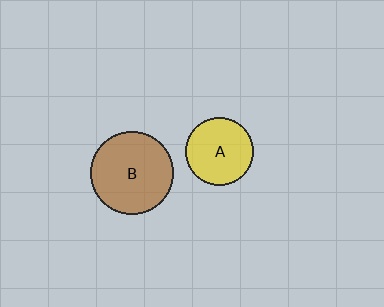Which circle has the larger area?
Circle B (brown).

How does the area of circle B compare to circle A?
Approximately 1.5 times.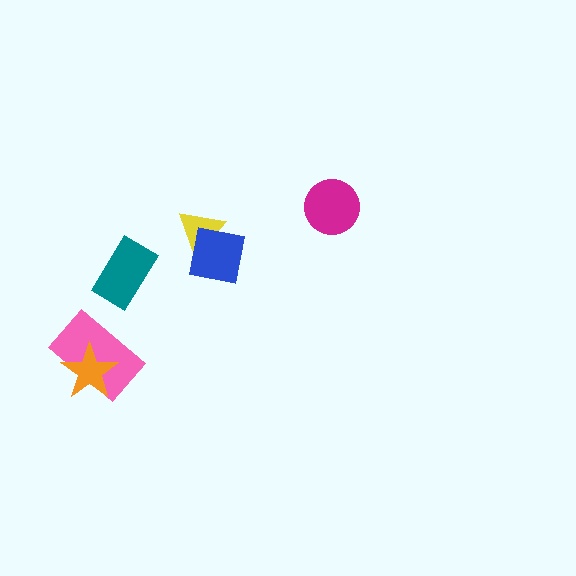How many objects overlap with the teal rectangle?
0 objects overlap with the teal rectangle.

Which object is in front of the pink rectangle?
The orange star is in front of the pink rectangle.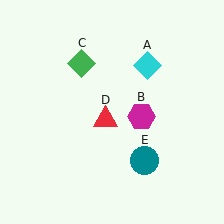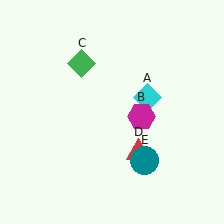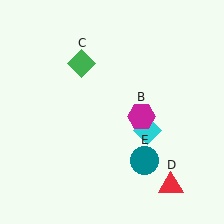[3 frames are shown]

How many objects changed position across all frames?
2 objects changed position: cyan diamond (object A), red triangle (object D).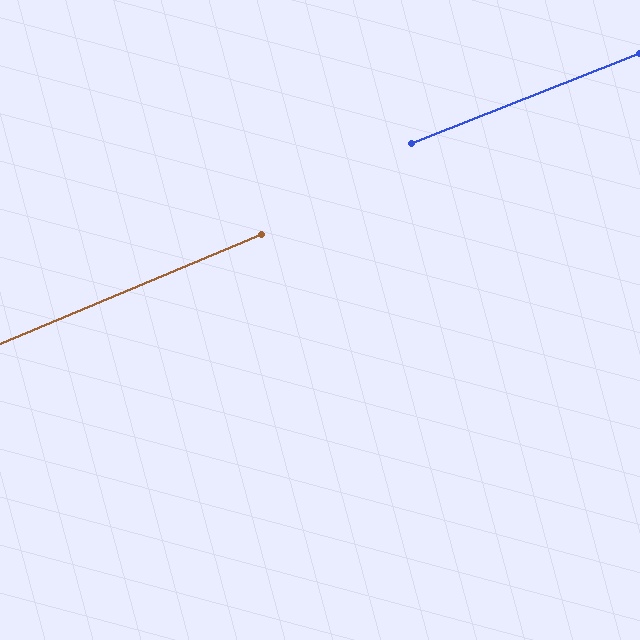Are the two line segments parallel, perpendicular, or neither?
Parallel — their directions differ by only 1.3°.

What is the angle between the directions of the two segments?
Approximately 1 degree.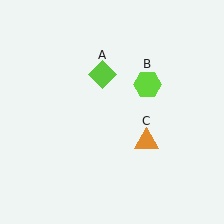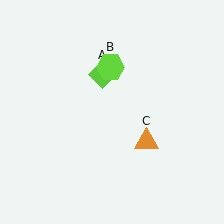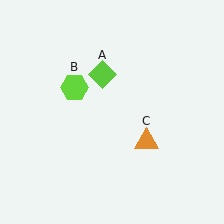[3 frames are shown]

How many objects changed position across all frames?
1 object changed position: lime hexagon (object B).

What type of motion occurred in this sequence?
The lime hexagon (object B) rotated counterclockwise around the center of the scene.